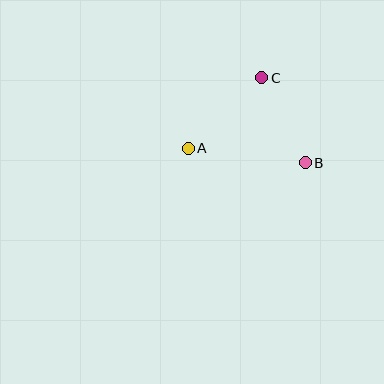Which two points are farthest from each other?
Points A and B are farthest from each other.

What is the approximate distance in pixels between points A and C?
The distance between A and C is approximately 102 pixels.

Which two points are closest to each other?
Points B and C are closest to each other.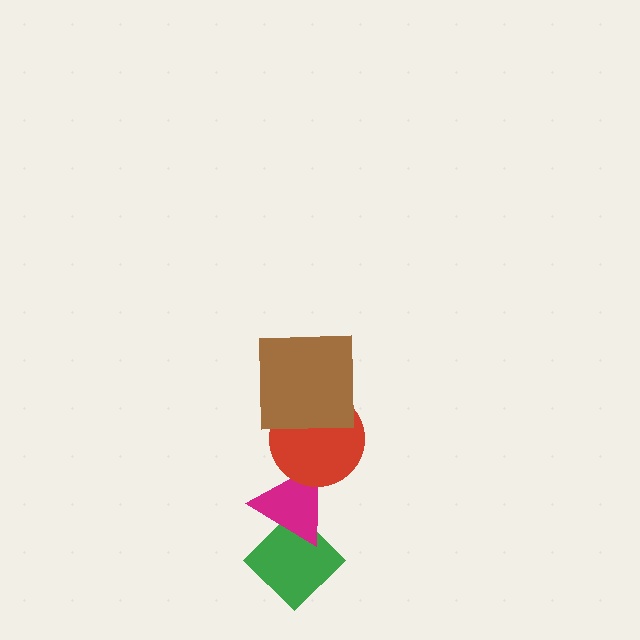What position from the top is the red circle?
The red circle is 2nd from the top.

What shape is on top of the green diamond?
The magenta triangle is on top of the green diamond.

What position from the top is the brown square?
The brown square is 1st from the top.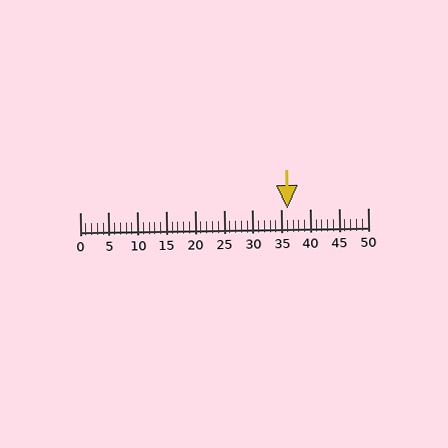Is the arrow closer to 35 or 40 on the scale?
The arrow is closer to 35.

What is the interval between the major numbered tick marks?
The major tick marks are spaced 5 units apart.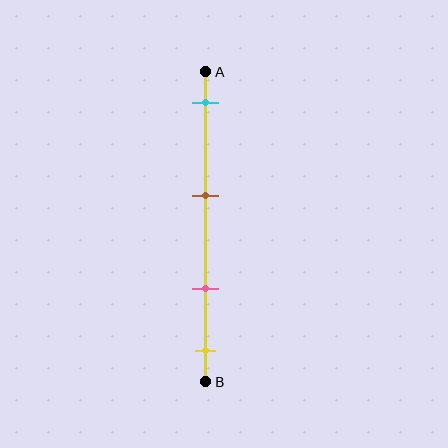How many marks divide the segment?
There are 4 marks dividing the segment.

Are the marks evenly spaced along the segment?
No, the marks are not evenly spaced.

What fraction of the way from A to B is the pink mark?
The pink mark is approximately 70% (0.7) of the way from A to B.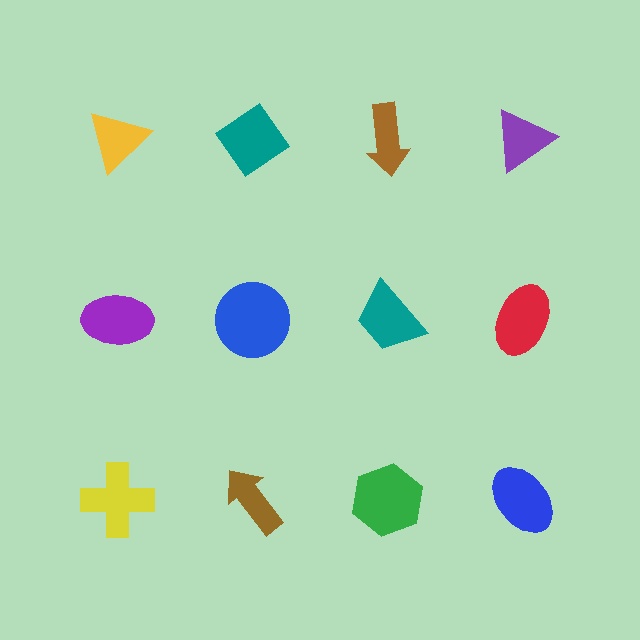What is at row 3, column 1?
A yellow cross.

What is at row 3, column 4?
A blue ellipse.